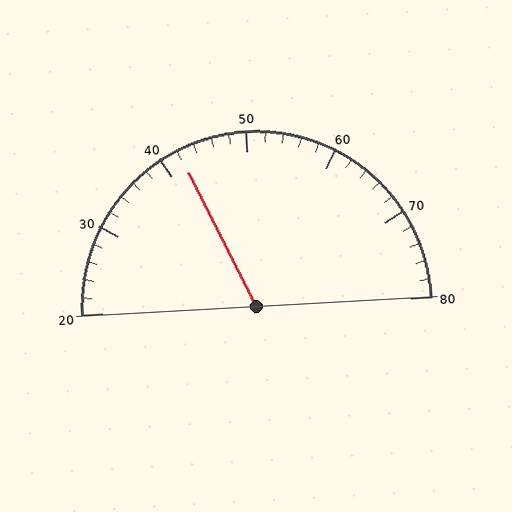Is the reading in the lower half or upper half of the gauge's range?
The reading is in the lower half of the range (20 to 80).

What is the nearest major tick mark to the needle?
The nearest major tick mark is 40.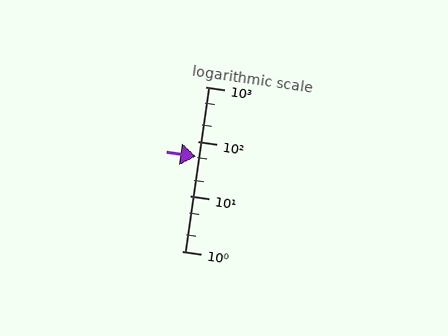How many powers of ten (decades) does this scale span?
The scale spans 3 decades, from 1 to 1000.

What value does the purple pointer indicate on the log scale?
The pointer indicates approximately 53.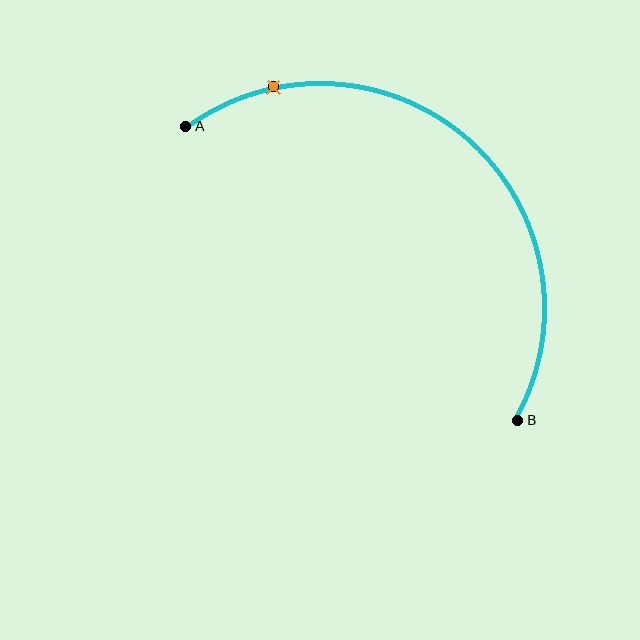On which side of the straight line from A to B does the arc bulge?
The arc bulges above and to the right of the straight line connecting A and B.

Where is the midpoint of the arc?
The arc midpoint is the point on the curve farthest from the straight line joining A and B. It sits above and to the right of that line.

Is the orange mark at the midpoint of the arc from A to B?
No. The orange mark lies on the arc but is closer to endpoint A. The arc midpoint would be at the point on the curve equidistant along the arc from both A and B.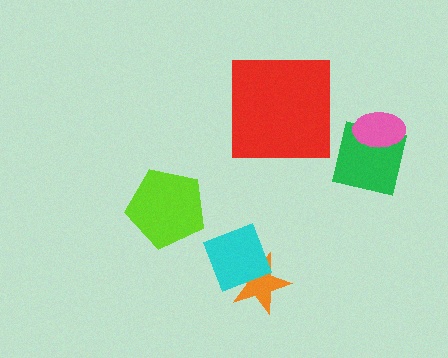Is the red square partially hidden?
No, no other shape covers it.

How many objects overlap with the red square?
0 objects overlap with the red square.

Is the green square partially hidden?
Yes, it is partially covered by another shape.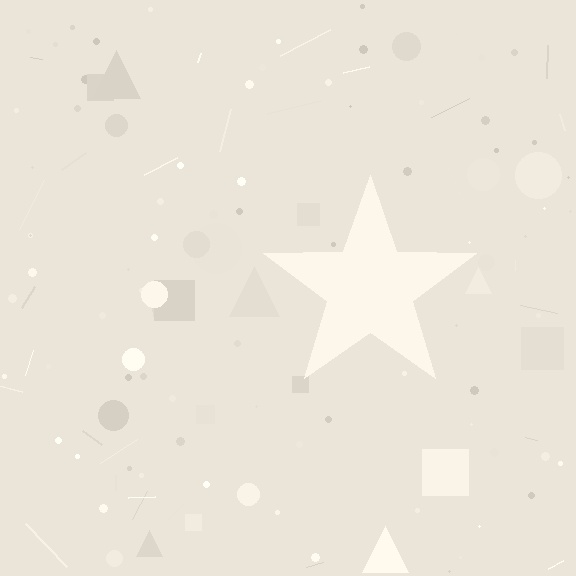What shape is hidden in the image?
A star is hidden in the image.